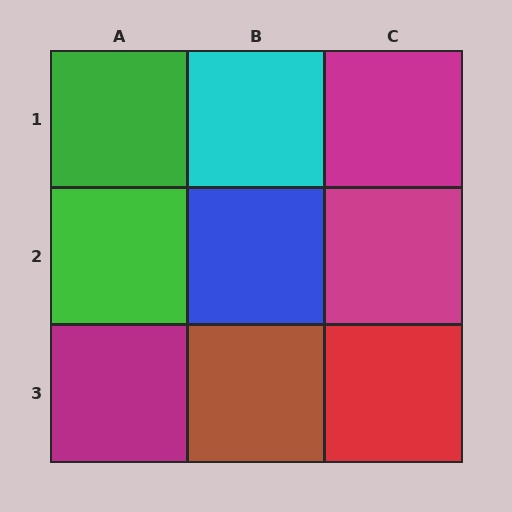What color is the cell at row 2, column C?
Magenta.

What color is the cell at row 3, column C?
Red.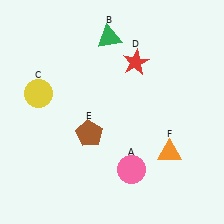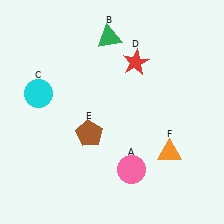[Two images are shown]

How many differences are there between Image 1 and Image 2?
There is 1 difference between the two images.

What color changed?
The circle (C) changed from yellow in Image 1 to cyan in Image 2.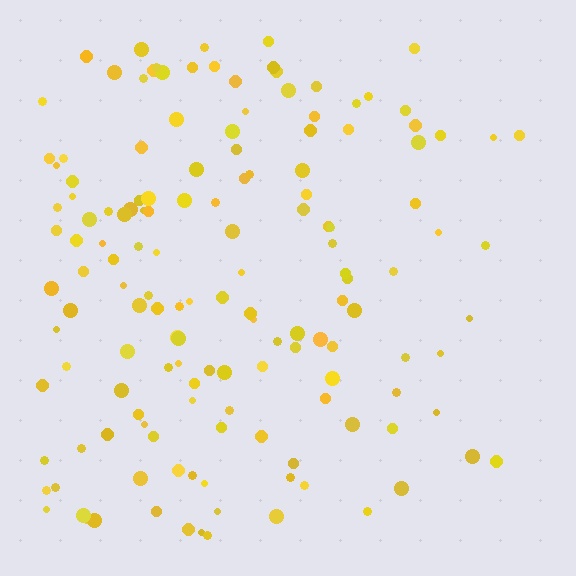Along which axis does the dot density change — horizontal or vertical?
Horizontal.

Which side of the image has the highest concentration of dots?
The left.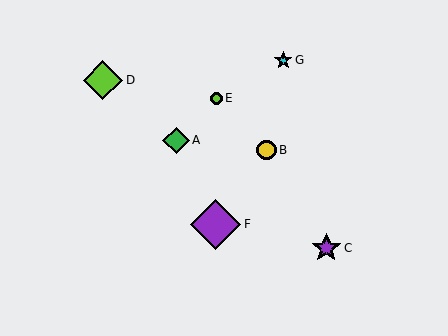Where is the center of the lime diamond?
The center of the lime diamond is at (103, 80).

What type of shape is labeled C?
Shape C is a purple star.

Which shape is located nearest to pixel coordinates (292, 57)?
The cyan star (labeled G) at (283, 60) is nearest to that location.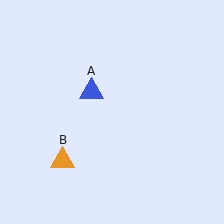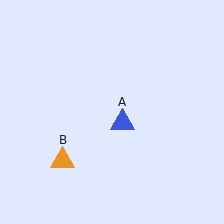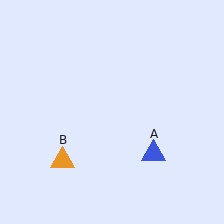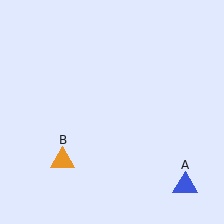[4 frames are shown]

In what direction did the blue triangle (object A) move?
The blue triangle (object A) moved down and to the right.